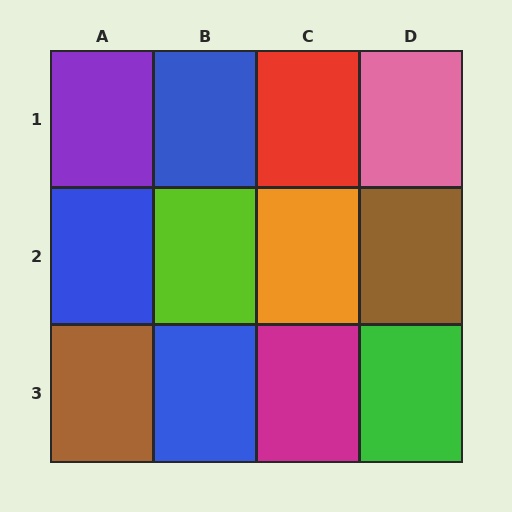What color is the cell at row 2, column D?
Brown.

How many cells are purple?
1 cell is purple.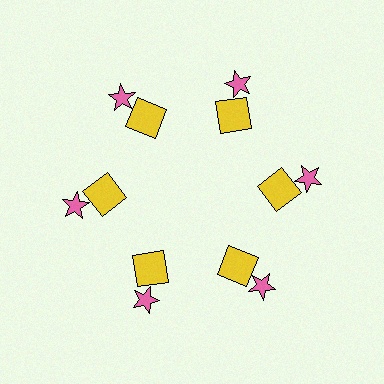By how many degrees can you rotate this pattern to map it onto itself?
The pattern maps onto itself every 60 degrees of rotation.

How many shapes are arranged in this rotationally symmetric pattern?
There are 12 shapes, arranged in 6 groups of 2.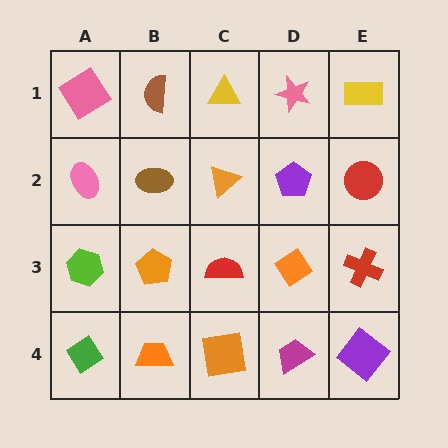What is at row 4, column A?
A green diamond.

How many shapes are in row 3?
5 shapes.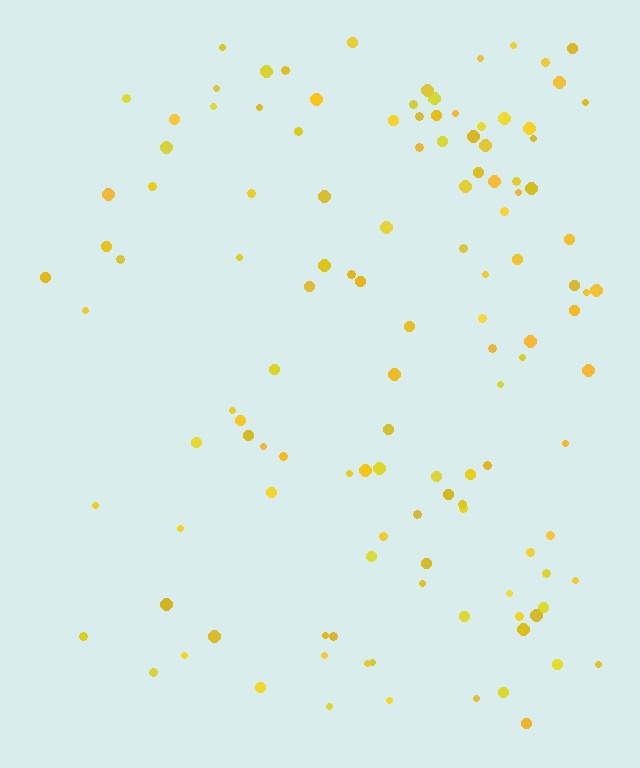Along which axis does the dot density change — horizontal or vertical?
Horizontal.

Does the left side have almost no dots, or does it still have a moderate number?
Still a moderate number, just noticeably fewer than the right.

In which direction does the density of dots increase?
From left to right, with the right side densest.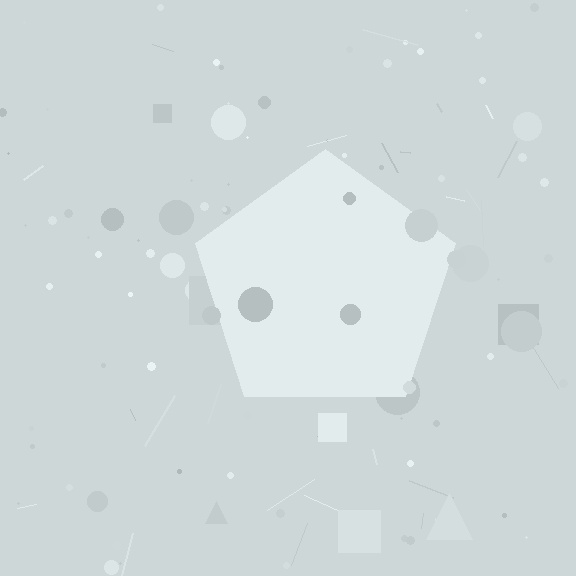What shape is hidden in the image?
A pentagon is hidden in the image.